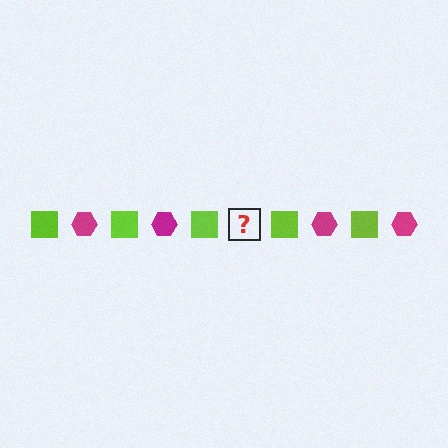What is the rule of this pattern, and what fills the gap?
The rule is that the pattern alternates between lime square and magenta hexagon. The gap should be filled with a magenta hexagon.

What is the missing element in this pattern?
The missing element is a magenta hexagon.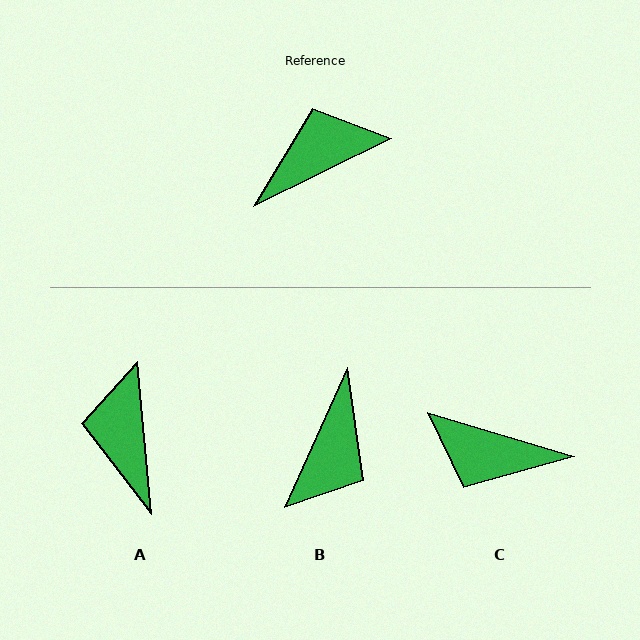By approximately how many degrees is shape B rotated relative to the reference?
Approximately 141 degrees clockwise.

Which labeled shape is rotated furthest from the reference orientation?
B, about 141 degrees away.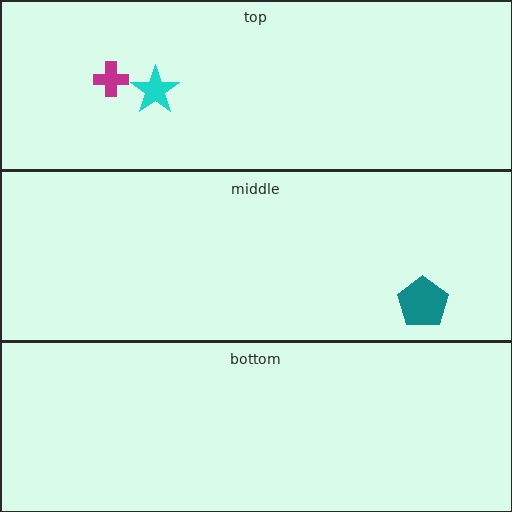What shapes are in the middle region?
The teal pentagon.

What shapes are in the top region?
The magenta cross, the cyan star.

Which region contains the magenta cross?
The top region.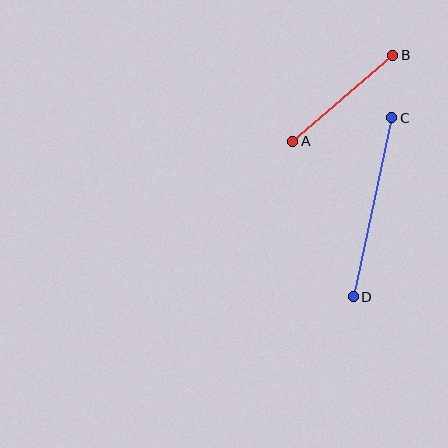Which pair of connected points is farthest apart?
Points C and D are farthest apart.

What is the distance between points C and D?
The distance is approximately 183 pixels.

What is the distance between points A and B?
The distance is approximately 132 pixels.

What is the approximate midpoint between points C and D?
The midpoint is at approximately (372, 207) pixels.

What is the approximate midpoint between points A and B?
The midpoint is at approximately (343, 98) pixels.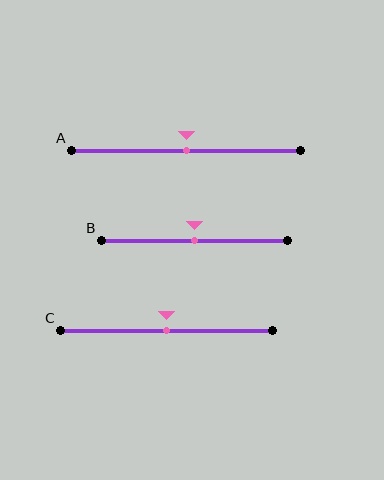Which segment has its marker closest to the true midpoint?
Segment A has its marker closest to the true midpoint.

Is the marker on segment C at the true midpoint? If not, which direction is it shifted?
Yes, the marker on segment C is at the true midpoint.